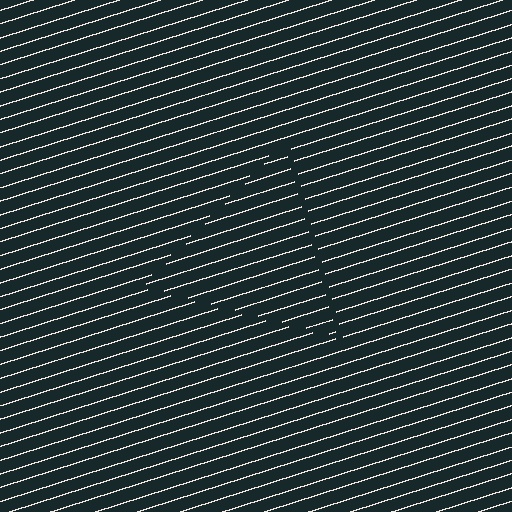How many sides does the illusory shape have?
3 sides — the line-ends trace a triangle.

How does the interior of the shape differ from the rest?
The interior of the shape contains the same grating, shifted by half a period — the contour is defined by the phase discontinuity where line-ends from the inner and outer gratings abut.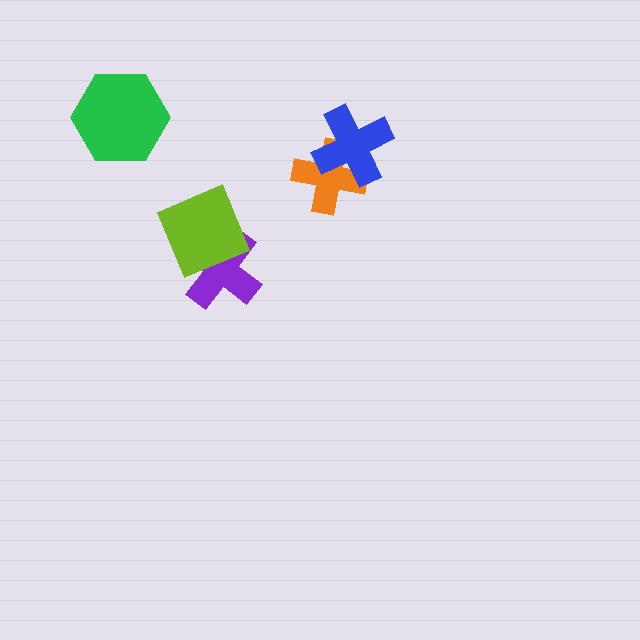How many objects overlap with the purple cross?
1 object overlaps with the purple cross.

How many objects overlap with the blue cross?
1 object overlaps with the blue cross.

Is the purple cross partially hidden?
Yes, it is partially covered by another shape.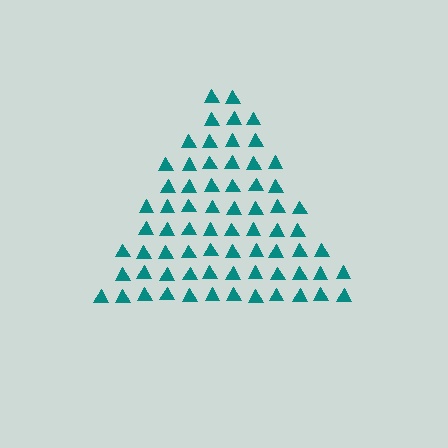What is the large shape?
The large shape is a triangle.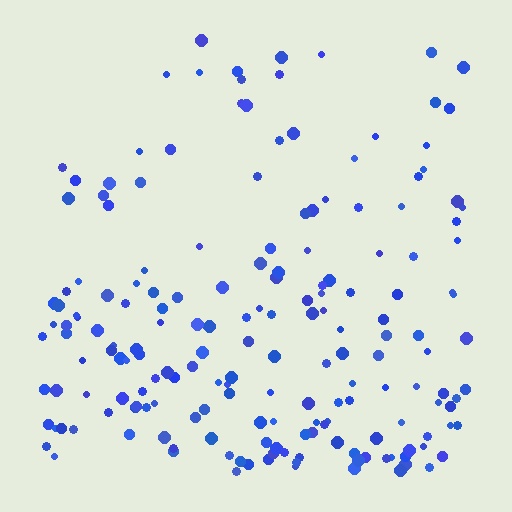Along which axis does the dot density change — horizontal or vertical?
Vertical.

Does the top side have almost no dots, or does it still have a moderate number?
Still a moderate number, just noticeably fewer than the bottom.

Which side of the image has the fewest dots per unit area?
The top.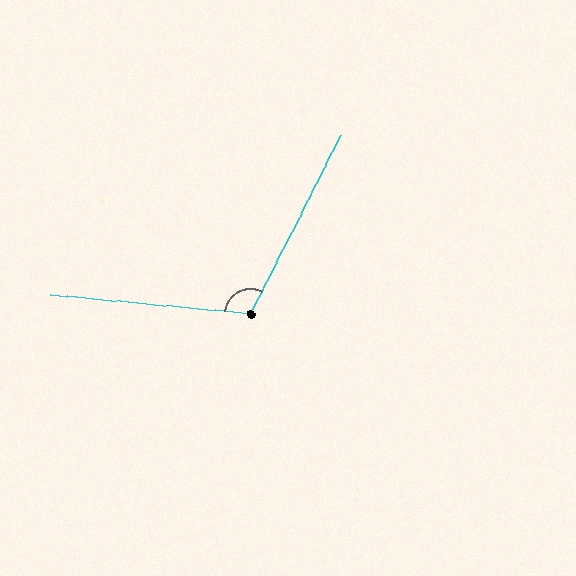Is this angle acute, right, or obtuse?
It is obtuse.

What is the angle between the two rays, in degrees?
Approximately 111 degrees.